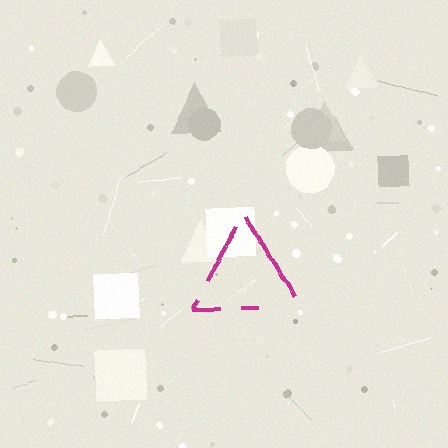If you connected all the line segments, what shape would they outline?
They would outline a triangle.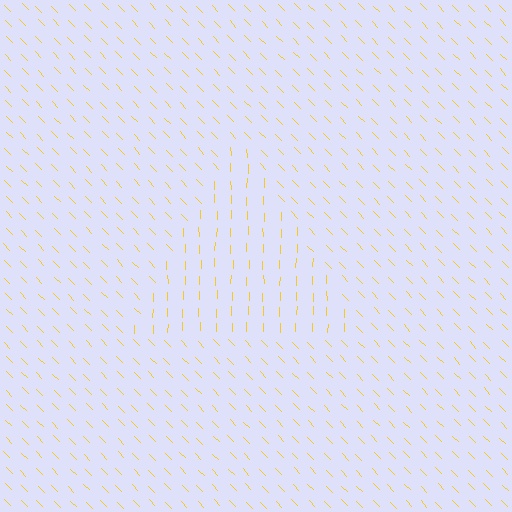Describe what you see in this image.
The image is filled with small yellow line segments. A triangle region in the image has lines oriented differently from the surrounding lines, creating a visible texture boundary.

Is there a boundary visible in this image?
Yes, there is a texture boundary formed by a change in line orientation.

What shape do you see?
I see a triangle.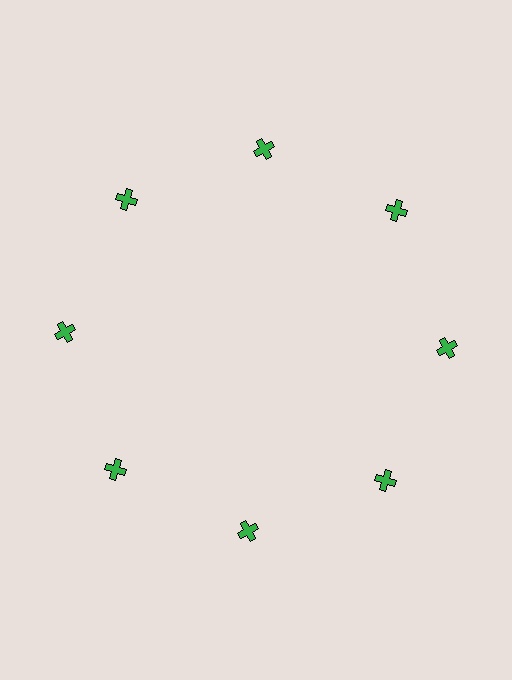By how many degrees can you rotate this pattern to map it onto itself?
The pattern maps onto itself every 45 degrees of rotation.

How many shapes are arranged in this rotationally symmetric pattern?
There are 8 shapes, arranged in 8 groups of 1.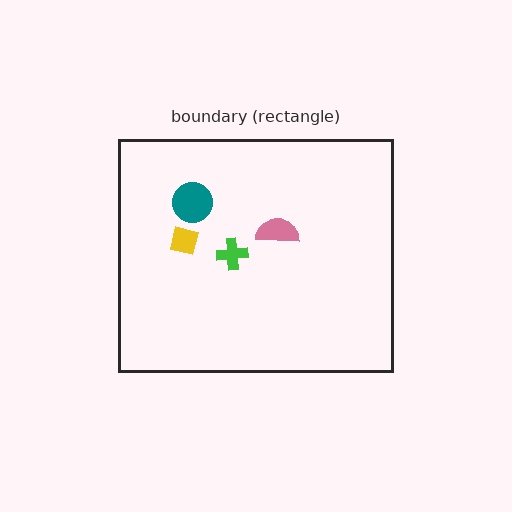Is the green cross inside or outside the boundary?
Inside.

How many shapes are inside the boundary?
4 inside, 0 outside.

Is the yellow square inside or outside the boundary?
Inside.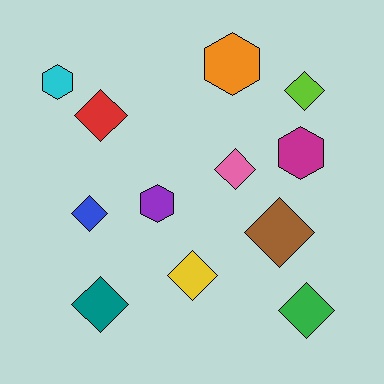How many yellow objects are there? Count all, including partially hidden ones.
There is 1 yellow object.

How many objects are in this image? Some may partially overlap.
There are 12 objects.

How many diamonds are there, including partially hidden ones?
There are 8 diamonds.